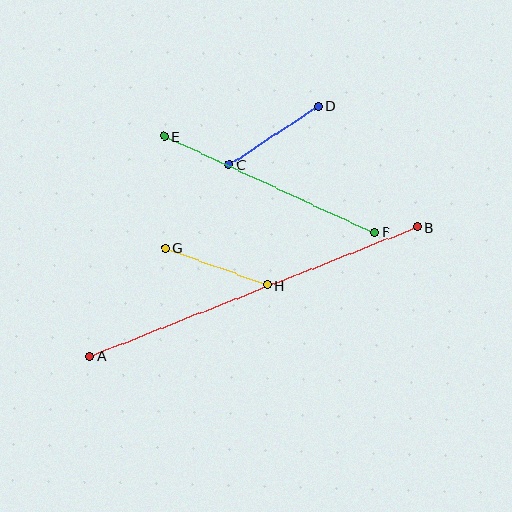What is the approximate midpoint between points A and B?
The midpoint is at approximately (254, 291) pixels.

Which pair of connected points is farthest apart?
Points A and B are farthest apart.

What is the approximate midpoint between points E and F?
The midpoint is at approximately (269, 184) pixels.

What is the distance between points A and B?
The distance is approximately 352 pixels.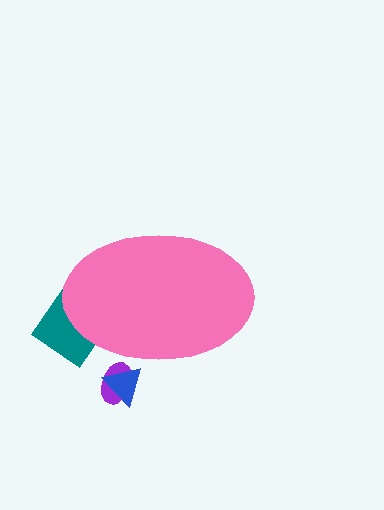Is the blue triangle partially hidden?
Yes, the blue triangle is partially hidden behind the pink ellipse.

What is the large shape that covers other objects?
A pink ellipse.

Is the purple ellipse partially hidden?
Yes, the purple ellipse is partially hidden behind the pink ellipse.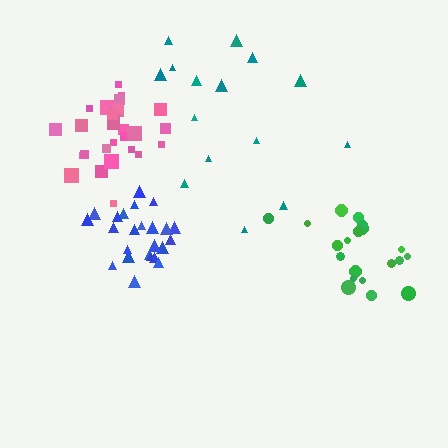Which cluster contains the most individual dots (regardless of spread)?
Pink (28).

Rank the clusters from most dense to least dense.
pink, blue, green, teal.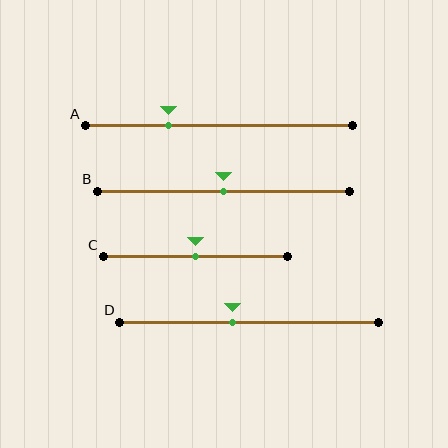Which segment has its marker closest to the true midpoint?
Segment B has its marker closest to the true midpoint.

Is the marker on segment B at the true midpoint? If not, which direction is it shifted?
Yes, the marker on segment B is at the true midpoint.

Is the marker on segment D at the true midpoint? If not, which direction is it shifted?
No, the marker on segment D is shifted to the left by about 6% of the segment length.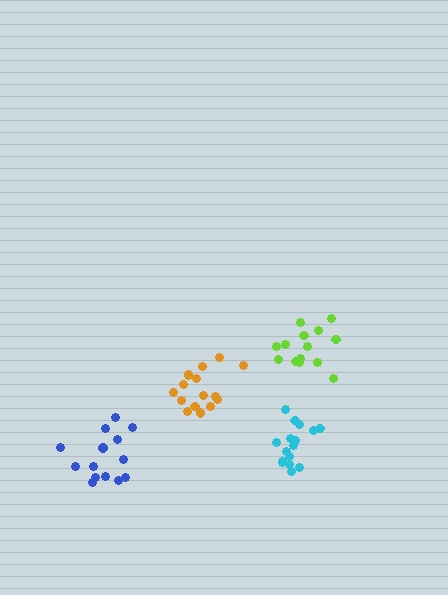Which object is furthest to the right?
The lime cluster is rightmost.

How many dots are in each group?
Group 1: 14 dots, Group 2: 15 dots, Group 3: 16 dots, Group 4: 16 dots (61 total).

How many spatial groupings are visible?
There are 4 spatial groupings.